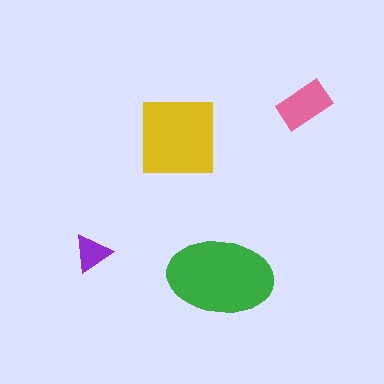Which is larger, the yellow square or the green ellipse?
The green ellipse.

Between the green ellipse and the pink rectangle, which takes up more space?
The green ellipse.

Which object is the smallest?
The purple triangle.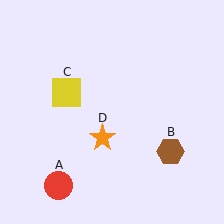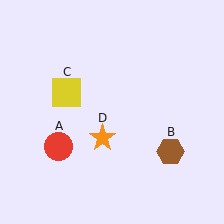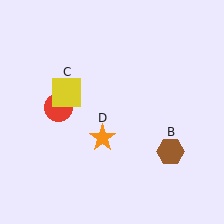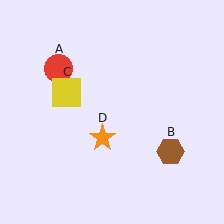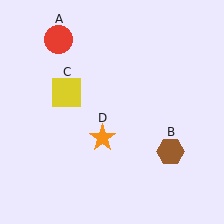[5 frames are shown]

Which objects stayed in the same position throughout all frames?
Brown hexagon (object B) and yellow square (object C) and orange star (object D) remained stationary.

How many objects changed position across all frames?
1 object changed position: red circle (object A).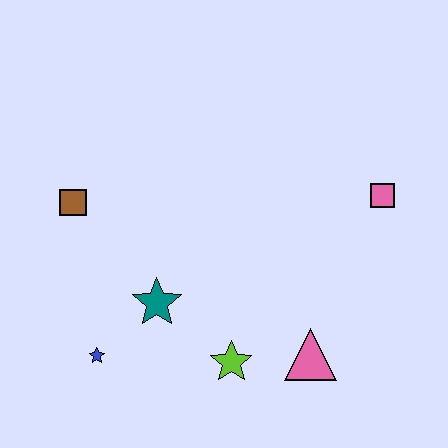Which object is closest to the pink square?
The pink triangle is closest to the pink square.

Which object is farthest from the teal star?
The pink square is farthest from the teal star.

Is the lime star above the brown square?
No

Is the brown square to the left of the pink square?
Yes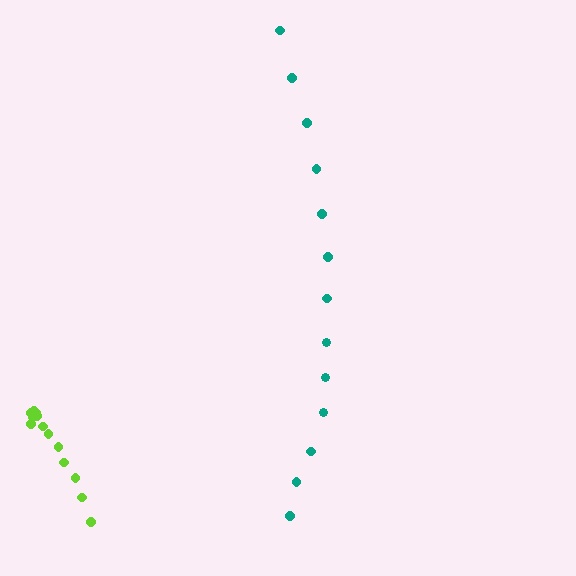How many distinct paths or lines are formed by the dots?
There are 2 distinct paths.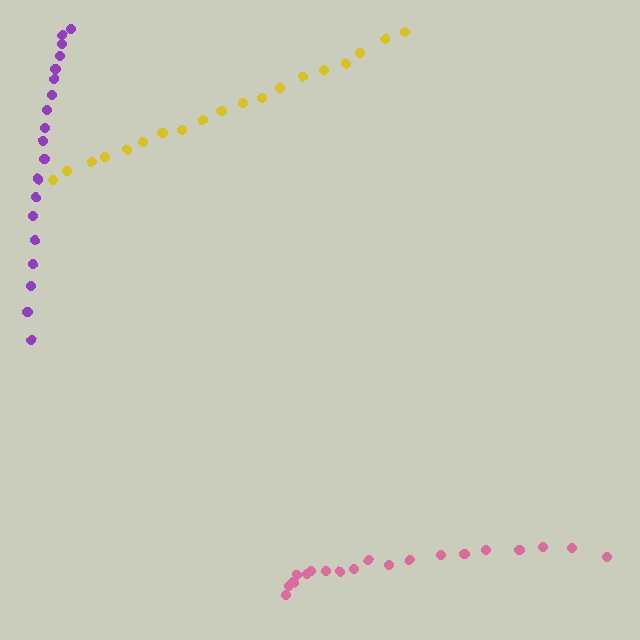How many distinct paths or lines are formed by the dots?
There are 3 distinct paths.